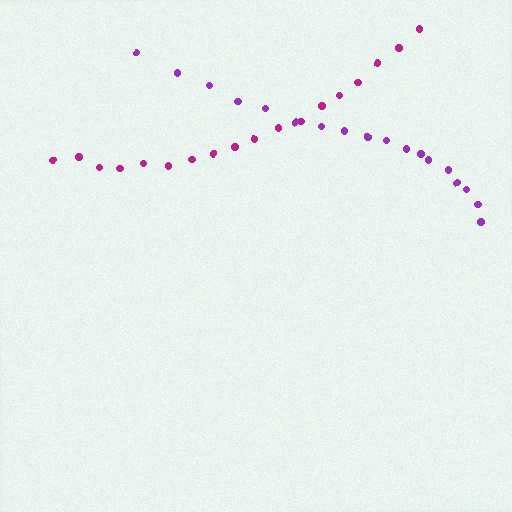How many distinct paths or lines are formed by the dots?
There are 2 distinct paths.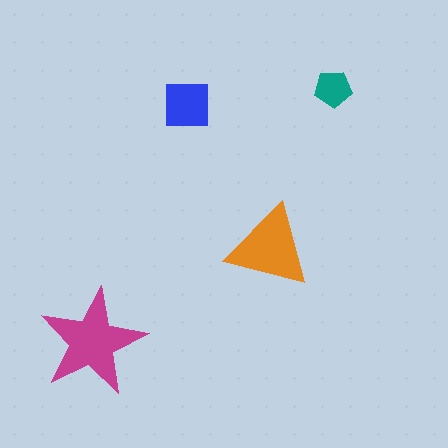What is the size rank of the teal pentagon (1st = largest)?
4th.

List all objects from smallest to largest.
The teal pentagon, the blue square, the orange triangle, the magenta star.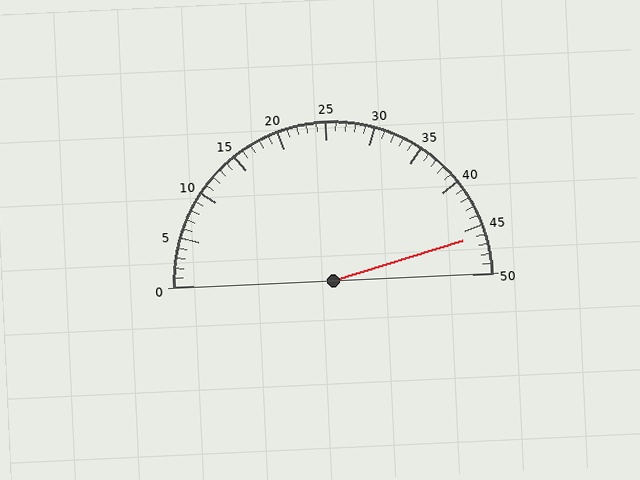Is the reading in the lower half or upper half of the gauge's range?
The reading is in the upper half of the range (0 to 50).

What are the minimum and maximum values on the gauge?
The gauge ranges from 0 to 50.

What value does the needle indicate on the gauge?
The needle indicates approximately 46.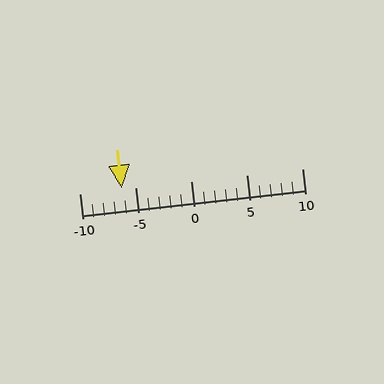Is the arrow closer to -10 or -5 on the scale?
The arrow is closer to -5.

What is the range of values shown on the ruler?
The ruler shows values from -10 to 10.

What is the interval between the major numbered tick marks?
The major tick marks are spaced 5 units apart.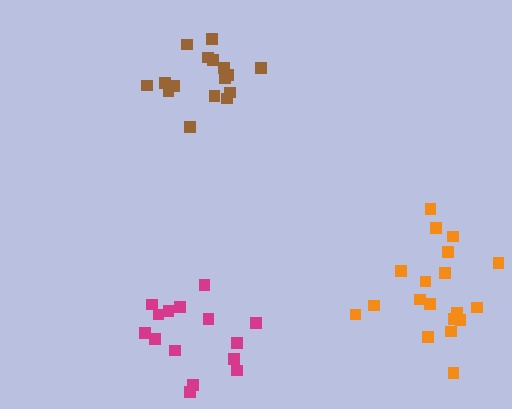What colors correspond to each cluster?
The clusters are colored: magenta, brown, orange.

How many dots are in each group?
Group 1: 15 dots, Group 2: 16 dots, Group 3: 19 dots (50 total).